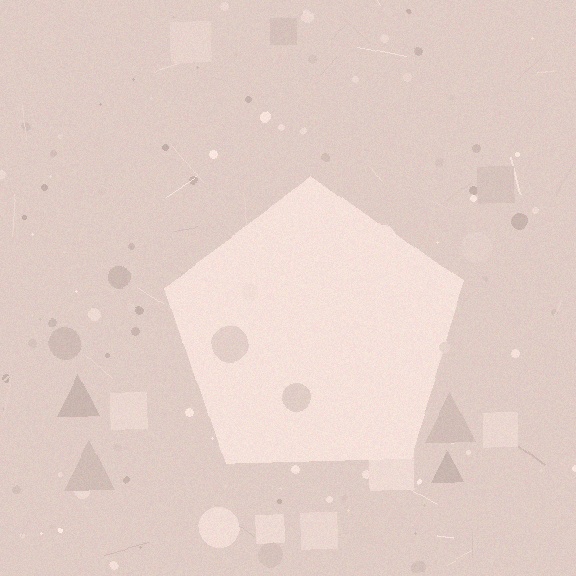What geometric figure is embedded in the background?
A pentagon is embedded in the background.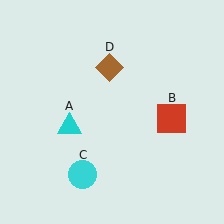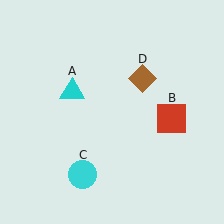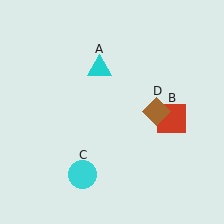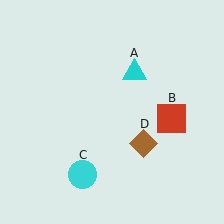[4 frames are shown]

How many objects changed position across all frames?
2 objects changed position: cyan triangle (object A), brown diamond (object D).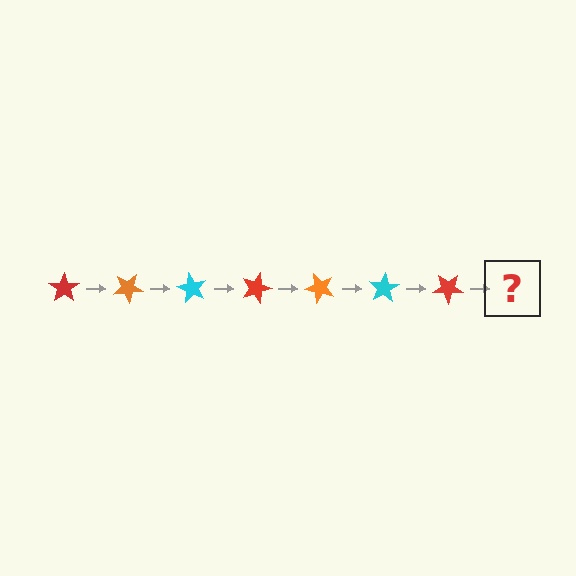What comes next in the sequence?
The next element should be an orange star, rotated 210 degrees from the start.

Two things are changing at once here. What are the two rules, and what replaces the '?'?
The two rules are that it rotates 30 degrees each step and the color cycles through red, orange, and cyan. The '?' should be an orange star, rotated 210 degrees from the start.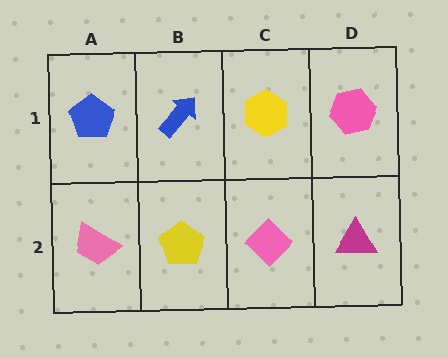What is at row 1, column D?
A pink hexagon.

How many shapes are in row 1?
4 shapes.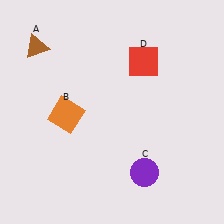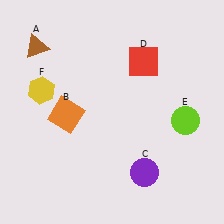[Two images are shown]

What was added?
A lime circle (E), a yellow hexagon (F) were added in Image 2.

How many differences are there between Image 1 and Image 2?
There are 2 differences between the two images.